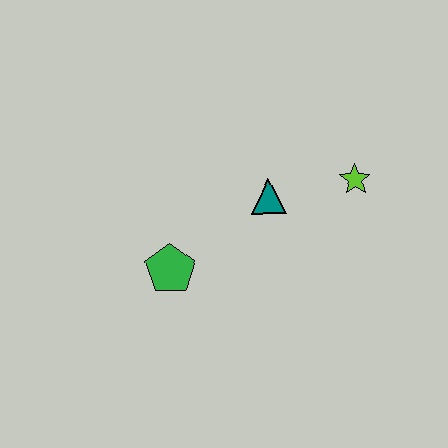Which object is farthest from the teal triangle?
The green pentagon is farthest from the teal triangle.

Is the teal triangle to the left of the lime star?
Yes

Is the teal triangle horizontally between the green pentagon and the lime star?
Yes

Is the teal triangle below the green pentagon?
No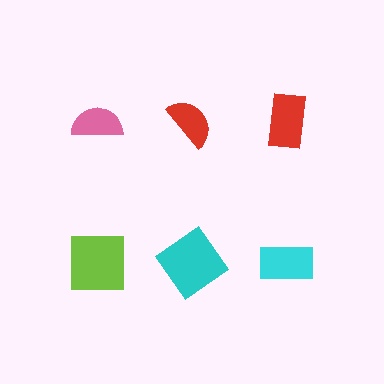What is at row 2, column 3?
A cyan rectangle.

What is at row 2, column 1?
A lime square.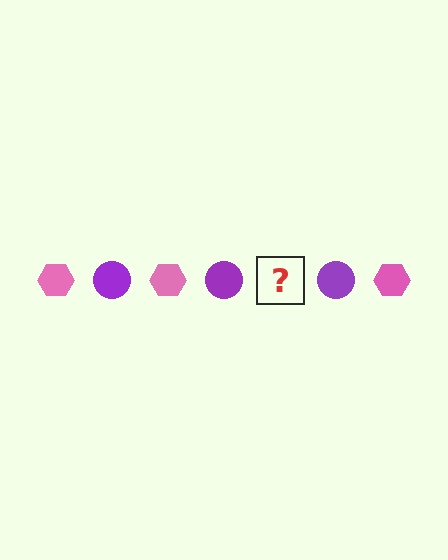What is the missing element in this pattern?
The missing element is a pink hexagon.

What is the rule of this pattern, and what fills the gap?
The rule is that the pattern alternates between pink hexagon and purple circle. The gap should be filled with a pink hexagon.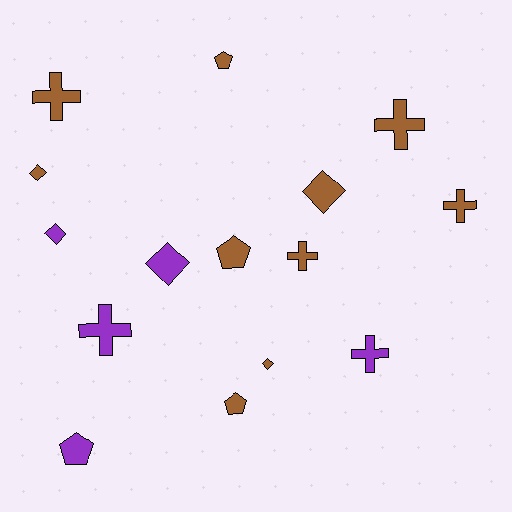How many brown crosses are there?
There are 4 brown crosses.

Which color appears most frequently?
Brown, with 10 objects.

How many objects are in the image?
There are 15 objects.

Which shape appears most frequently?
Cross, with 6 objects.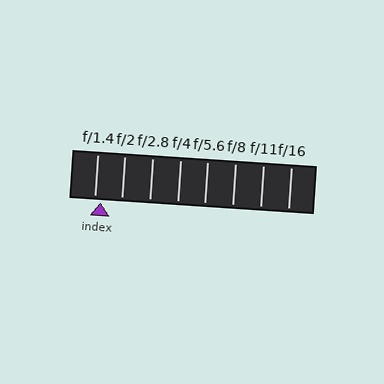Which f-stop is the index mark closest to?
The index mark is closest to f/1.4.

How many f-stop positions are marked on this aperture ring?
There are 8 f-stop positions marked.